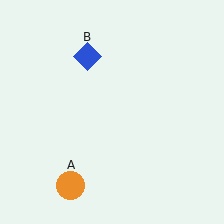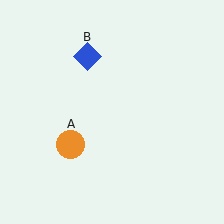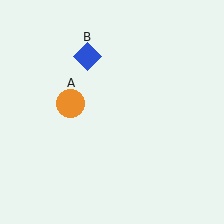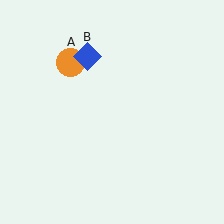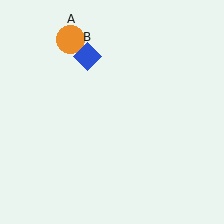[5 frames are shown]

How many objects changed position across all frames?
1 object changed position: orange circle (object A).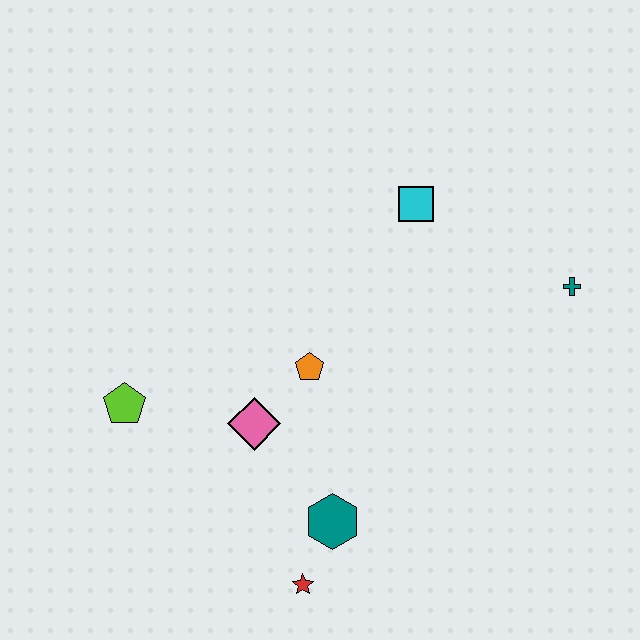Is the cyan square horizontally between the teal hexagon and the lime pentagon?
No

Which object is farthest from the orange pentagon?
The teal cross is farthest from the orange pentagon.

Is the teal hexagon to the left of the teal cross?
Yes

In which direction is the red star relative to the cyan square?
The red star is below the cyan square.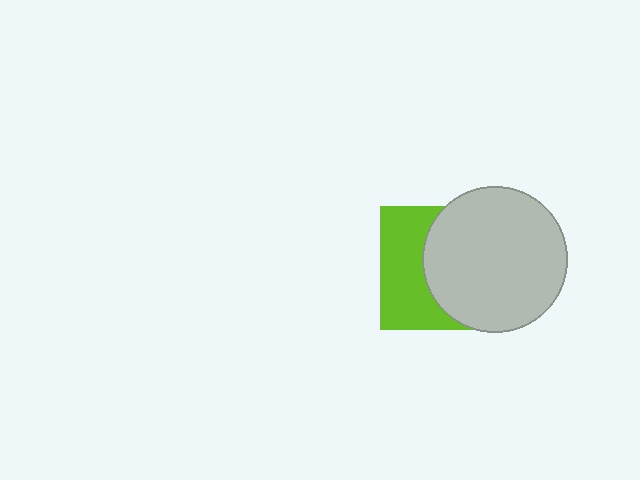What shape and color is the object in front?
The object in front is a light gray circle.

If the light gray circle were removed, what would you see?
You would see the complete lime square.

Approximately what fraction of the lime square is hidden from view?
Roughly 57% of the lime square is hidden behind the light gray circle.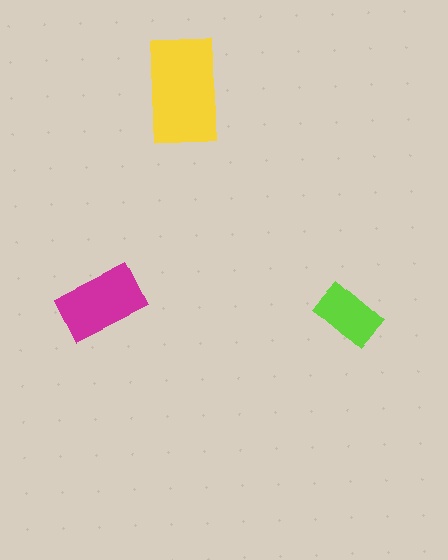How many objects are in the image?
There are 3 objects in the image.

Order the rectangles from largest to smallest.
the yellow one, the magenta one, the lime one.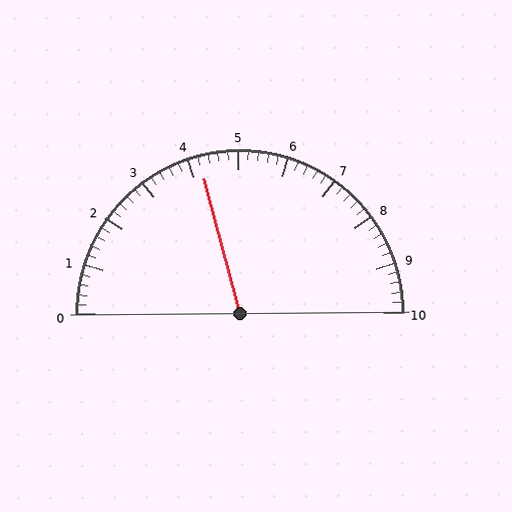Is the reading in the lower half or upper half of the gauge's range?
The reading is in the lower half of the range (0 to 10).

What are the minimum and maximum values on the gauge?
The gauge ranges from 0 to 10.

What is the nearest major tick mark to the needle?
The nearest major tick mark is 4.